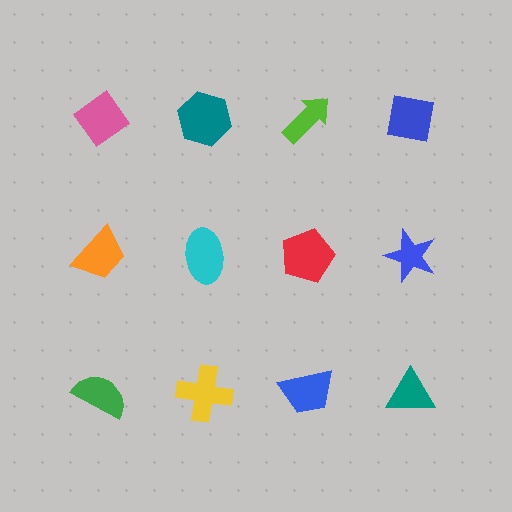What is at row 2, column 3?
A red pentagon.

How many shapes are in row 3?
4 shapes.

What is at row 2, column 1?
An orange trapezoid.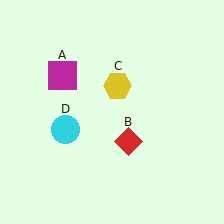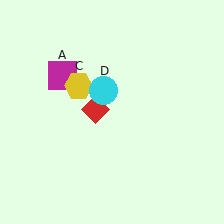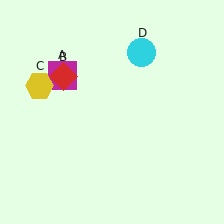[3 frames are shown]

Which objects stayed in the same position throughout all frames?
Magenta square (object A) remained stationary.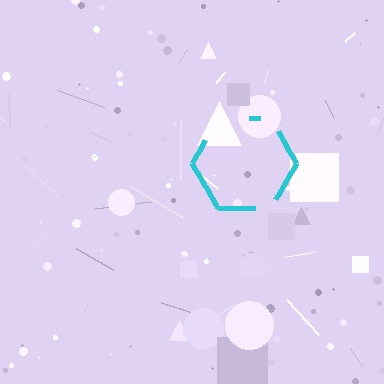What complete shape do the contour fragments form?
The contour fragments form a hexagon.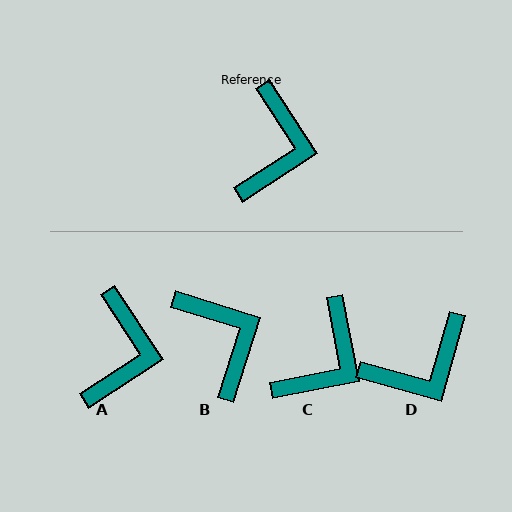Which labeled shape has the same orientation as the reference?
A.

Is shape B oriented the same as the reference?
No, it is off by about 40 degrees.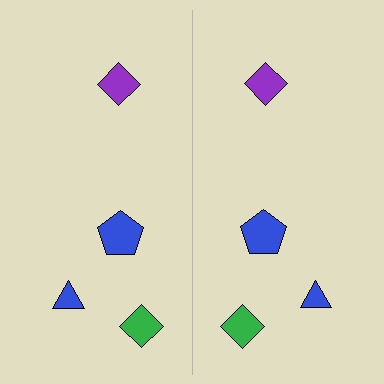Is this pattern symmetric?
Yes, this pattern has bilateral (reflection) symmetry.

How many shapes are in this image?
There are 8 shapes in this image.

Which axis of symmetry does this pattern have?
The pattern has a vertical axis of symmetry running through the center of the image.